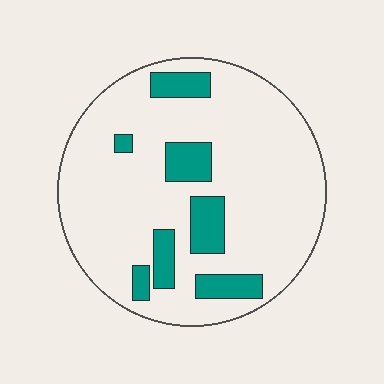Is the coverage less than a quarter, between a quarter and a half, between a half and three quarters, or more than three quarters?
Less than a quarter.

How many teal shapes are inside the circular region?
7.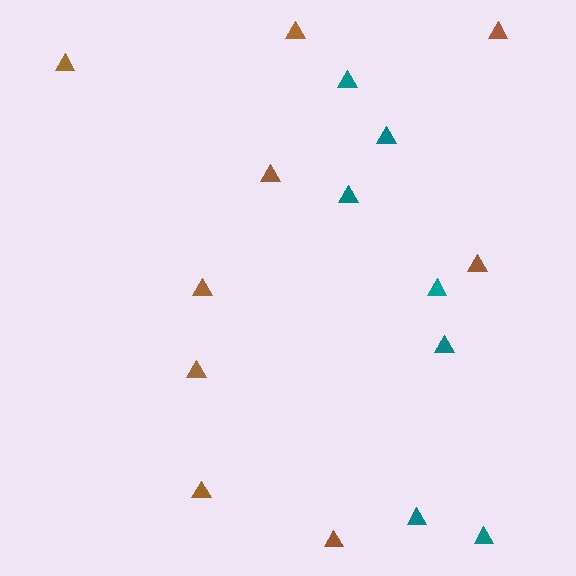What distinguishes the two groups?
There are 2 groups: one group of teal triangles (7) and one group of brown triangles (9).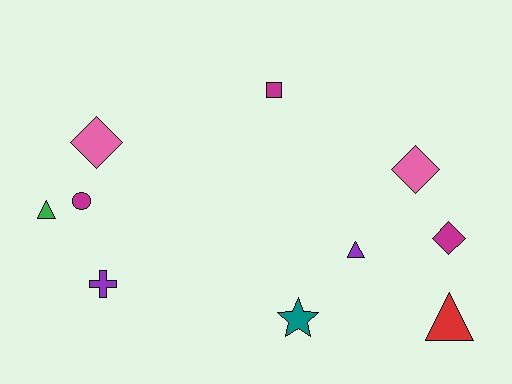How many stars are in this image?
There is 1 star.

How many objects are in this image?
There are 10 objects.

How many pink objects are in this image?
There are 2 pink objects.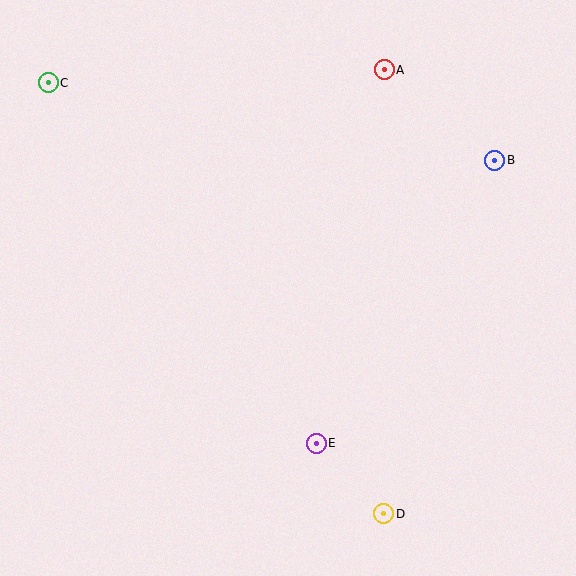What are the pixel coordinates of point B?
Point B is at (495, 160).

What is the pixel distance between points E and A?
The distance between E and A is 380 pixels.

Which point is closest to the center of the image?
Point E at (316, 443) is closest to the center.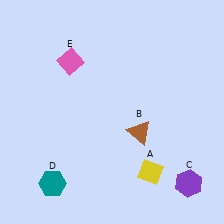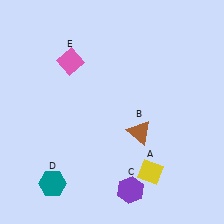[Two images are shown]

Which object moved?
The purple hexagon (C) moved left.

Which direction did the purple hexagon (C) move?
The purple hexagon (C) moved left.